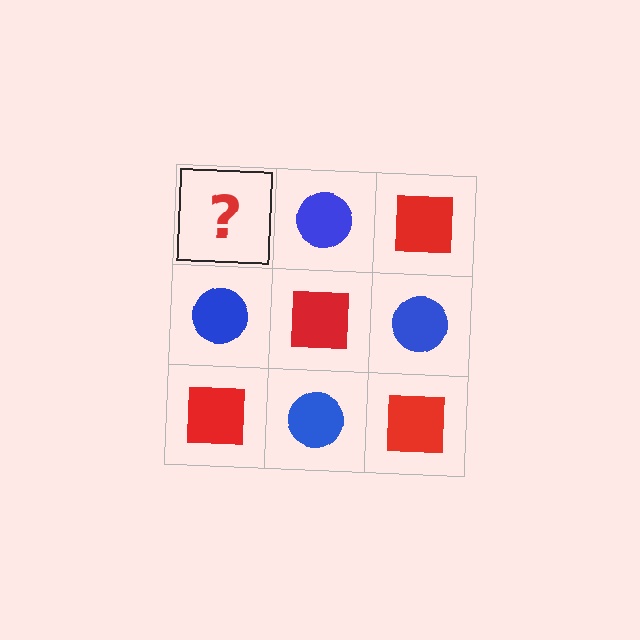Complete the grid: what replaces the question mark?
The question mark should be replaced with a red square.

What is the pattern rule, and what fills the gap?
The rule is that it alternates red square and blue circle in a checkerboard pattern. The gap should be filled with a red square.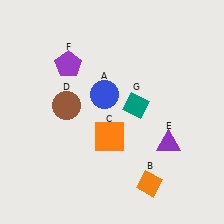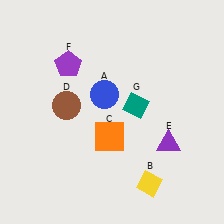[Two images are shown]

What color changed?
The diamond (B) changed from orange in Image 1 to yellow in Image 2.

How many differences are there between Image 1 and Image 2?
There is 1 difference between the two images.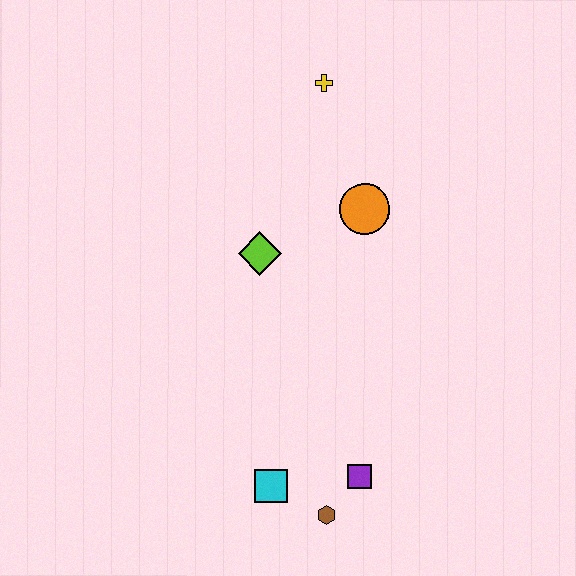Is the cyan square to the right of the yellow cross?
No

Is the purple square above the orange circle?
No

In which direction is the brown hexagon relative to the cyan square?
The brown hexagon is to the right of the cyan square.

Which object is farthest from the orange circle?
The brown hexagon is farthest from the orange circle.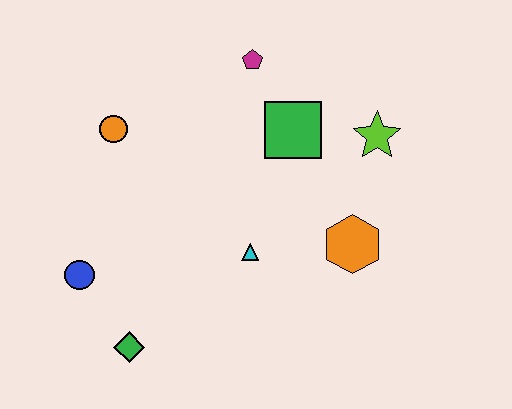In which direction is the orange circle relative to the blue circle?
The orange circle is above the blue circle.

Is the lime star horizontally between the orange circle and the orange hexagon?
No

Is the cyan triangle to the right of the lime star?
No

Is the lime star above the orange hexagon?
Yes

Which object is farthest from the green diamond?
The lime star is farthest from the green diamond.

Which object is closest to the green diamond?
The blue circle is closest to the green diamond.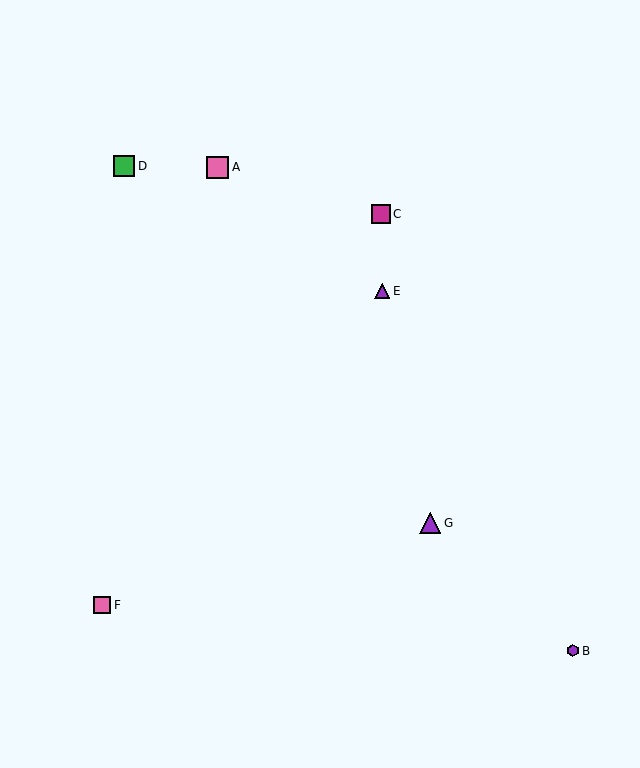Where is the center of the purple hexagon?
The center of the purple hexagon is at (573, 651).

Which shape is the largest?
The pink square (labeled A) is the largest.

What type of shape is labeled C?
Shape C is a magenta square.